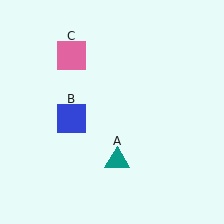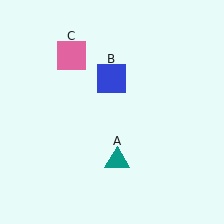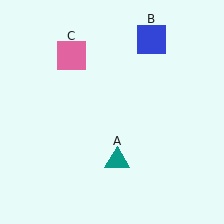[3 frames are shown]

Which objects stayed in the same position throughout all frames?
Teal triangle (object A) and pink square (object C) remained stationary.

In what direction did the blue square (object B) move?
The blue square (object B) moved up and to the right.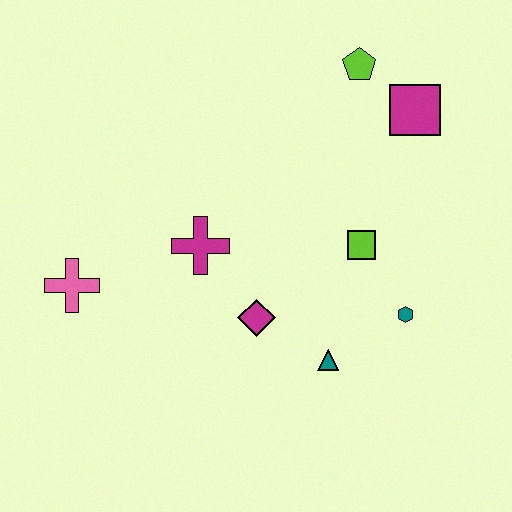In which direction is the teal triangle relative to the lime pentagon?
The teal triangle is below the lime pentagon.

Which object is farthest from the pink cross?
The magenta square is farthest from the pink cross.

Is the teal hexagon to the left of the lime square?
No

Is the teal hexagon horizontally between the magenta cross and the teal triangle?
No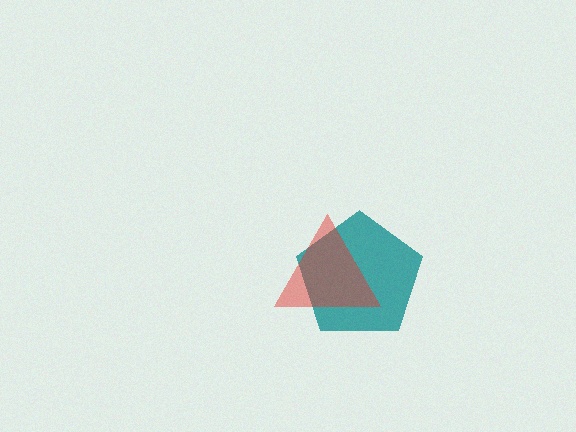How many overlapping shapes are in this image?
There are 2 overlapping shapes in the image.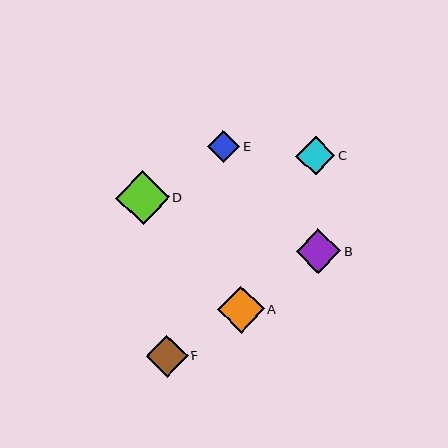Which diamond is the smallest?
Diamond E is the smallest with a size of approximately 32 pixels.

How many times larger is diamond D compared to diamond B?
Diamond D is approximately 1.2 times the size of diamond B.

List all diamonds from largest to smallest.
From largest to smallest: D, A, B, F, C, E.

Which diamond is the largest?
Diamond D is the largest with a size of approximately 54 pixels.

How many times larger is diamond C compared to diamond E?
Diamond C is approximately 1.2 times the size of diamond E.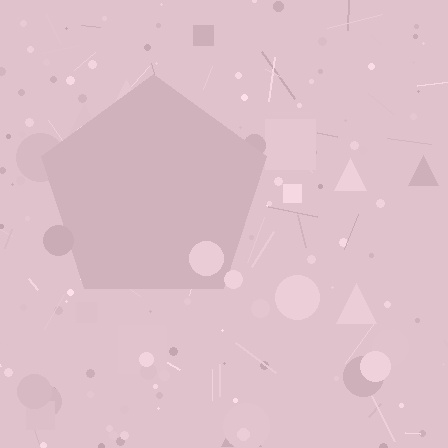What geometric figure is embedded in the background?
A pentagon is embedded in the background.